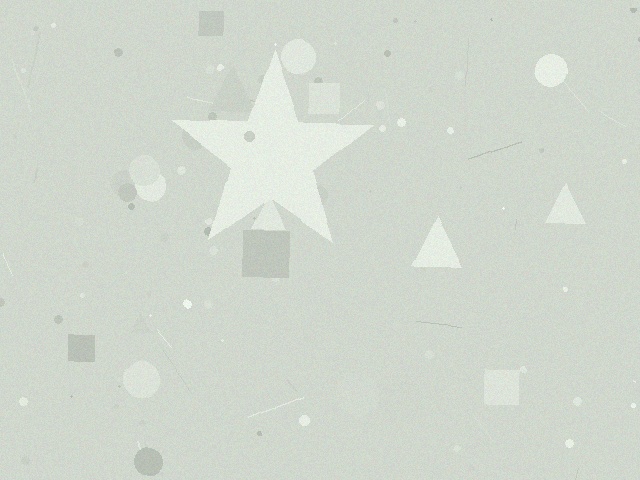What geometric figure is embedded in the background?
A star is embedded in the background.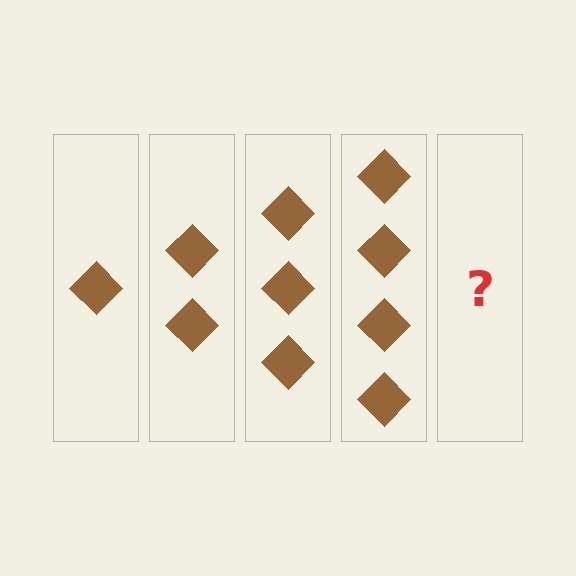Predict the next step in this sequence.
The next step is 5 diamonds.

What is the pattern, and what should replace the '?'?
The pattern is that each step adds one more diamond. The '?' should be 5 diamonds.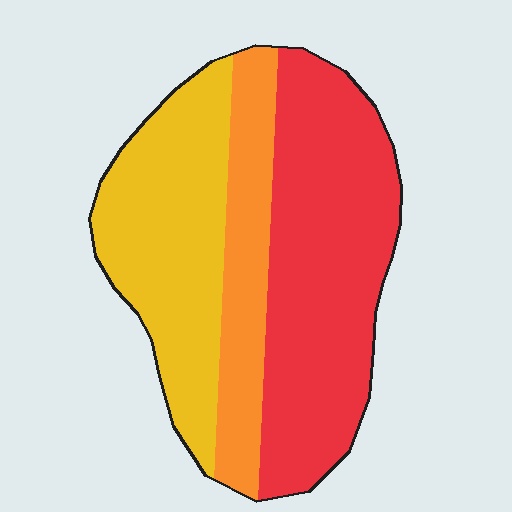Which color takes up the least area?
Orange, at roughly 20%.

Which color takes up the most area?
Red, at roughly 45%.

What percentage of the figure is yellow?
Yellow covers roughly 35% of the figure.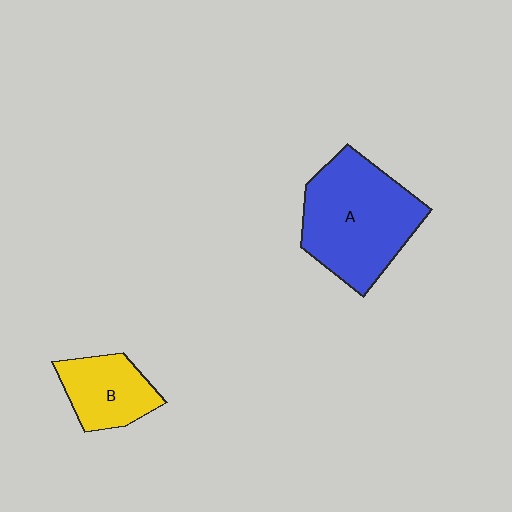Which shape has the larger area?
Shape A (blue).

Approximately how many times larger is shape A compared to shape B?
Approximately 2.0 times.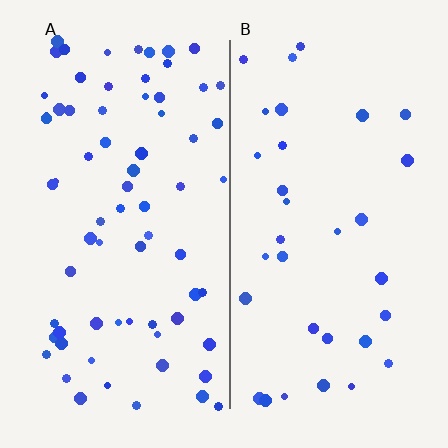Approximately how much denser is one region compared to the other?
Approximately 2.1× — region A over region B.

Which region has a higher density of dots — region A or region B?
A (the left).